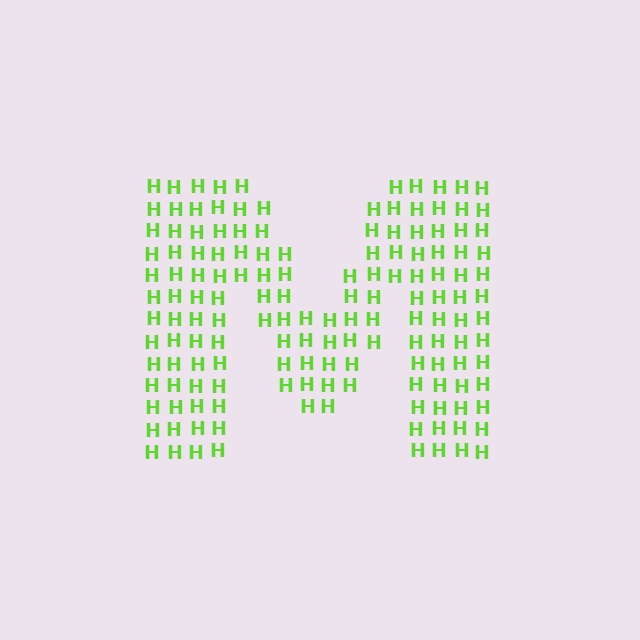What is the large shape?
The large shape is the letter M.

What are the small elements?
The small elements are letter H's.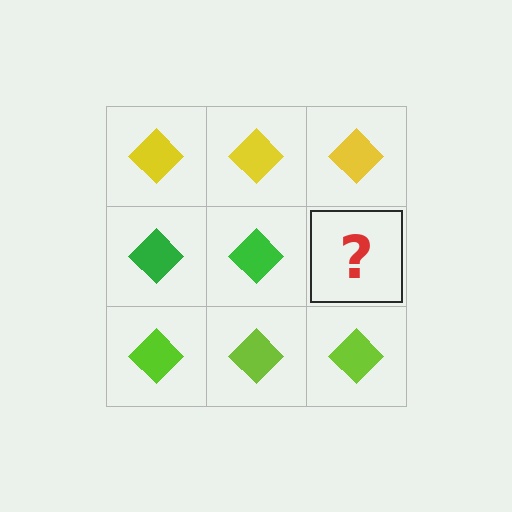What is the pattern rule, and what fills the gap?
The rule is that each row has a consistent color. The gap should be filled with a green diamond.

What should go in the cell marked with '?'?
The missing cell should contain a green diamond.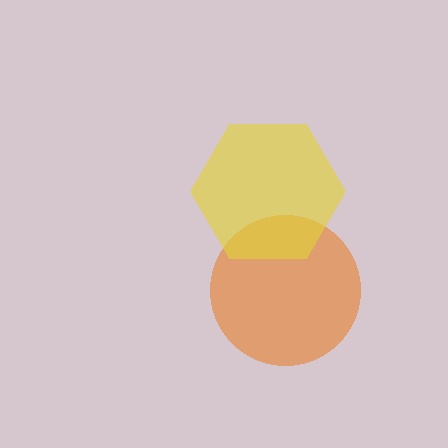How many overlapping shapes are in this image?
There are 2 overlapping shapes in the image.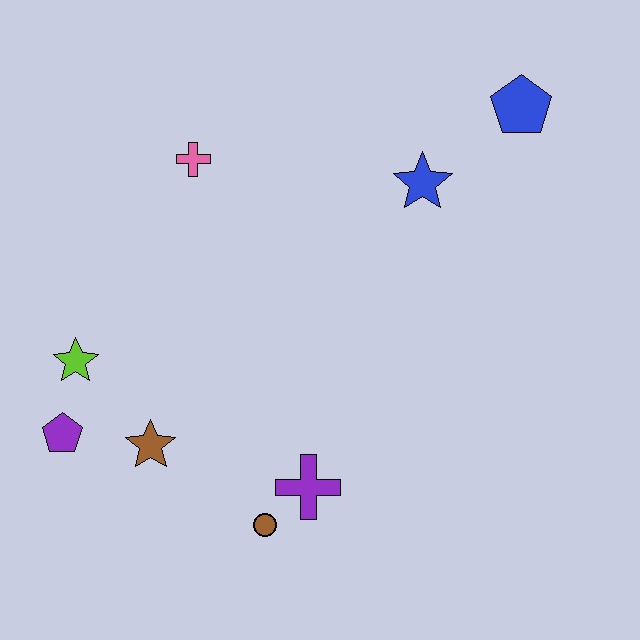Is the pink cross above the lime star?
Yes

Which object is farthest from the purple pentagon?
The blue pentagon is farthest from the purple pentagon.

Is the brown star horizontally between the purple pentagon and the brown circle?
Yes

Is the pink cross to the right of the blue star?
No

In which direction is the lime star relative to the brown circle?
The lime star is to the left of the brown circle.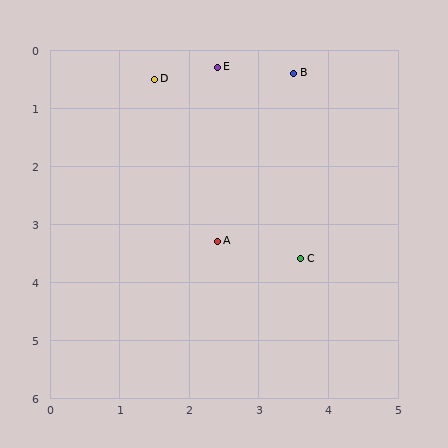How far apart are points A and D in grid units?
Points A and D are about 2.9 grid units apart.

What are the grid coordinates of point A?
Point A is at approximately (2.4, 3.3).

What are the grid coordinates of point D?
Point D is at approximately (1.5, 0.5).